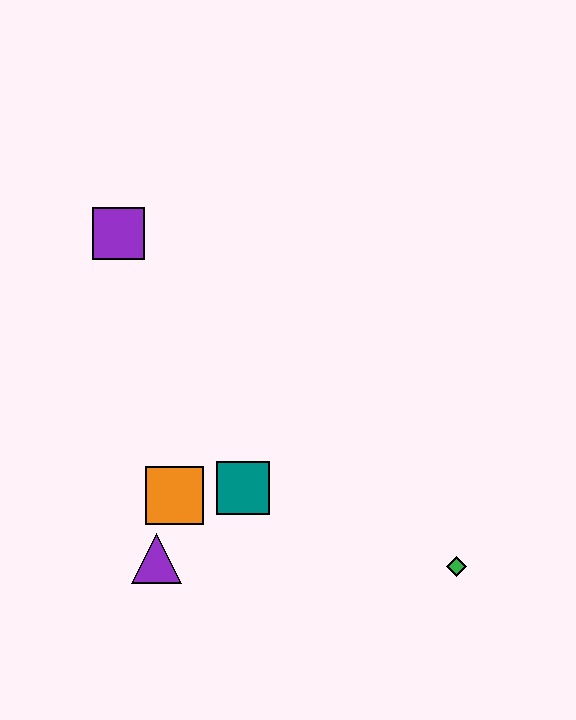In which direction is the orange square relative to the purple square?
The orange square is below the purple square.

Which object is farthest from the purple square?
The green diamond is farthest from the purple square.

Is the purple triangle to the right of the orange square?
No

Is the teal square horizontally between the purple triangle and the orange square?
No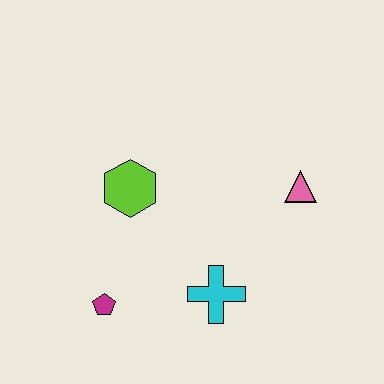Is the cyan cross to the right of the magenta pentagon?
Yes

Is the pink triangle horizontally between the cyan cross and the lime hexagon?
No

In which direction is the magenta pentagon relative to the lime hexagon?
The magenta pentagon is below the lime hexagon.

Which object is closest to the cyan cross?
The magenta pentagon is closest to the cyan cross.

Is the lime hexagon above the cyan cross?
Yes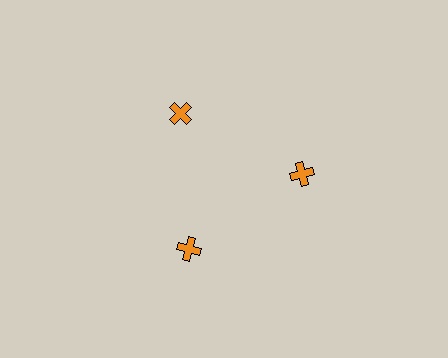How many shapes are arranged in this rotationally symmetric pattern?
There are 3 shapes, arranged in 3 groups of 1.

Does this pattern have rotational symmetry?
Yes, this pattern has 3-fold rotational symmetry. It looks the same after rotating 120 degrees around the center.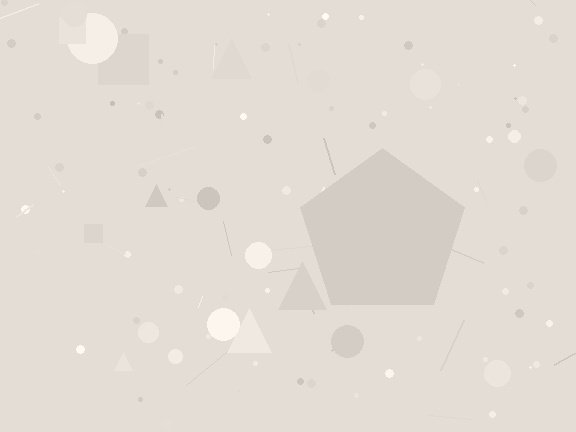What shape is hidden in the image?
A pentagon is hidden in the image.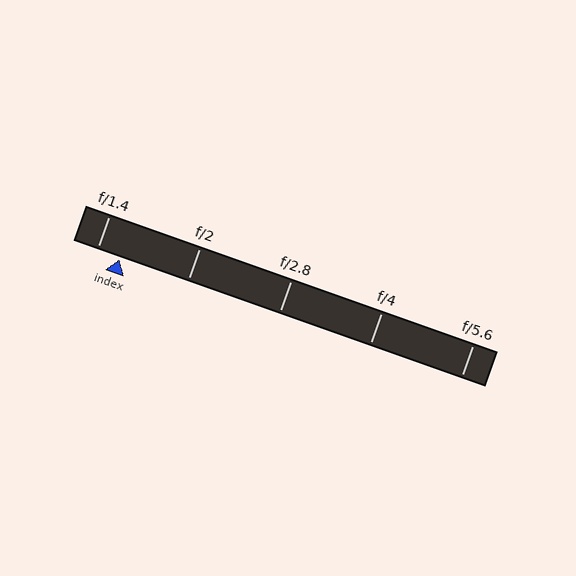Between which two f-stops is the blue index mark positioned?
The index mark is between f/1.4 and f/2.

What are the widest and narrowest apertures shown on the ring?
The widest aperture shown is f/1.4 and the narrowest is f/5.6.